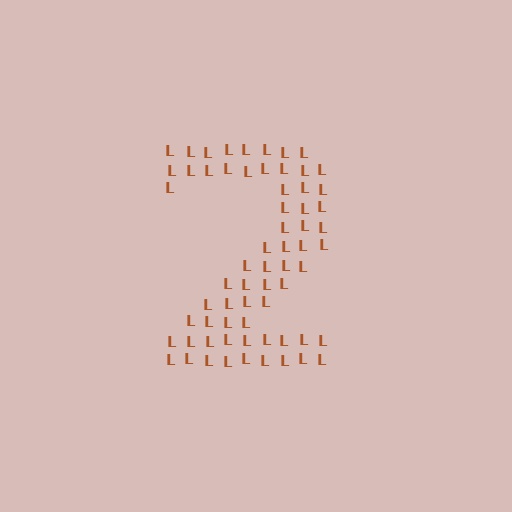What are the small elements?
The small elements are letter L's.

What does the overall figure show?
The overall figure shows the digit 2.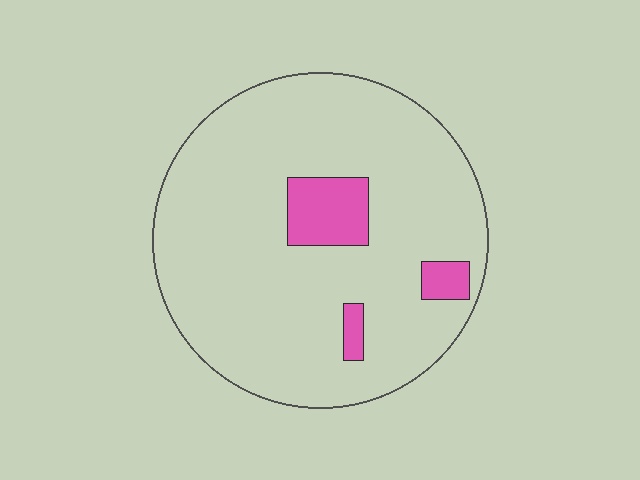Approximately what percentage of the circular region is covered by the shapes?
Approximately 10%.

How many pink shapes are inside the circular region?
3.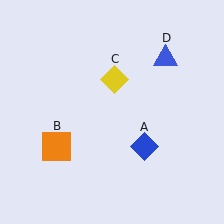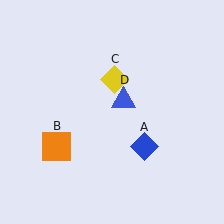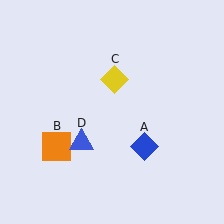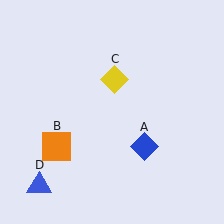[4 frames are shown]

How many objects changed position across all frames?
1 object changed position: blue triangle (object D).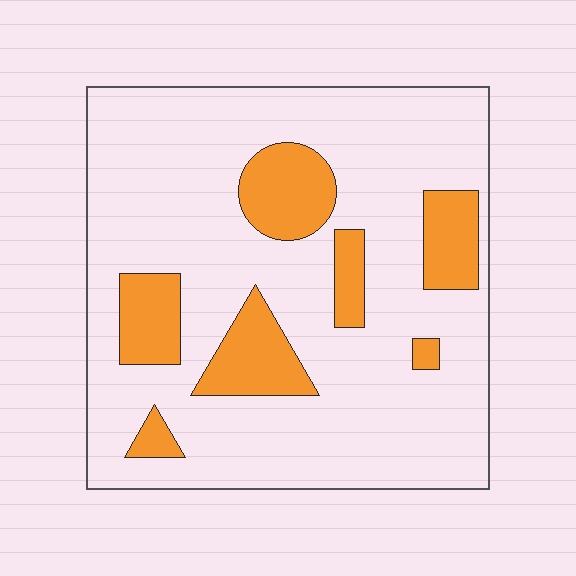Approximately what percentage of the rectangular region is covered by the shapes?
Approximately 20%.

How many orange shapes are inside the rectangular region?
7.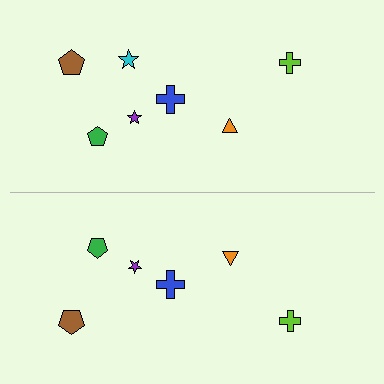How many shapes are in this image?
There are 13 shapes in this image.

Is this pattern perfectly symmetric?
No, the pattern is not perfectly symmetric. A cyan star is missing from the bottom side.